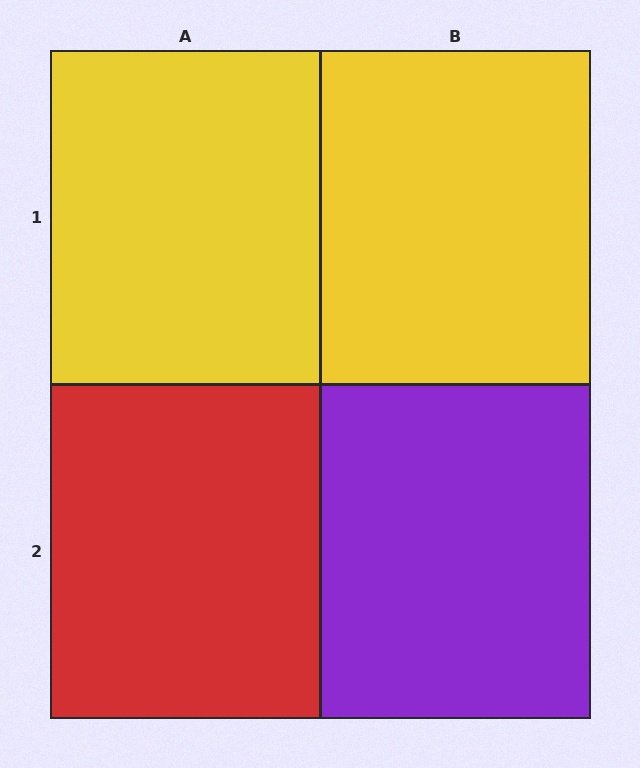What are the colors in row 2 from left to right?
Red, purple.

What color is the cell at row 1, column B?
Yellow.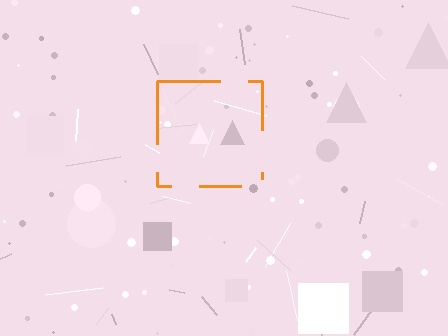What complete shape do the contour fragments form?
The contour fragments form a square.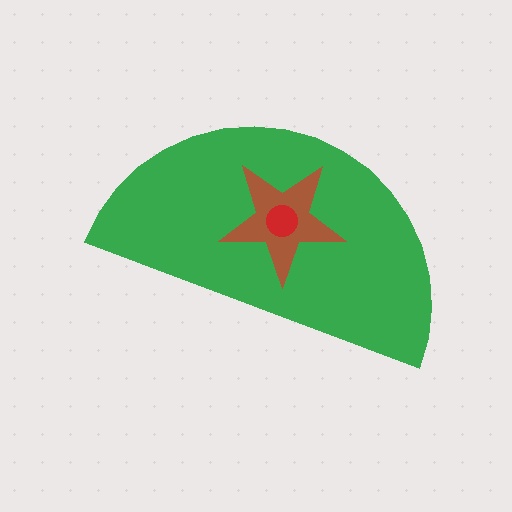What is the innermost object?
The red circle.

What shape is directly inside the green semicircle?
The brown star.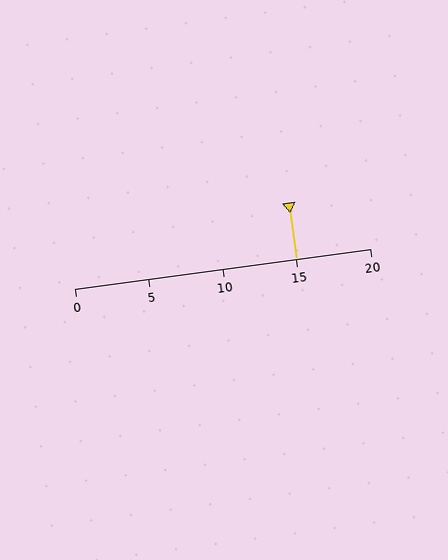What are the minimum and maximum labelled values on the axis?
The axis runs from 0 to 20.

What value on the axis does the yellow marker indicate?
The marker indicates approximately 15.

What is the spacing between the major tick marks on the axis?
The major ticks are spaced 5 apart.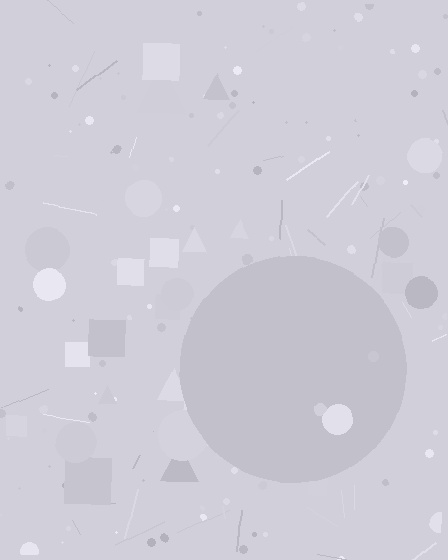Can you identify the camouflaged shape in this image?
The camouflaged shape is a circle.